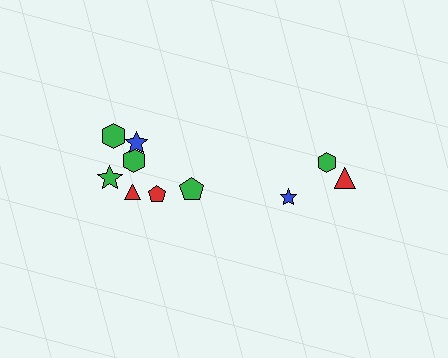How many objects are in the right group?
There are 3 objects.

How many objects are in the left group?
There are 7 objects.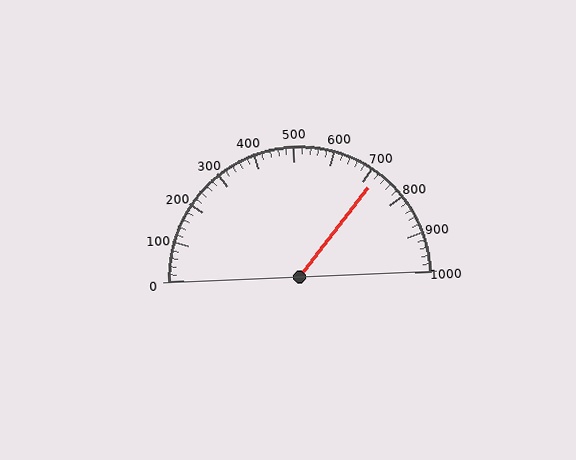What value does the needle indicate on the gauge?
The needle indicates approximately 720.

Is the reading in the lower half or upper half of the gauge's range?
The reading is in the upper half of the range (0 to 1000).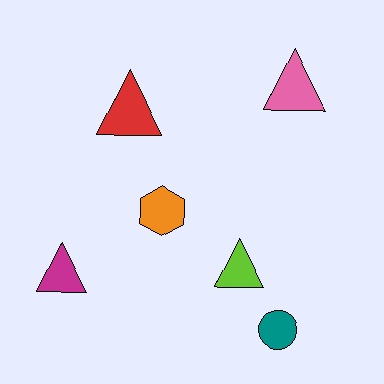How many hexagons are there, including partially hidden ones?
There is 1 hexagon.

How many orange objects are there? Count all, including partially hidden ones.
There is 1 orange object.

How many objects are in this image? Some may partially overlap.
There are 6 objects.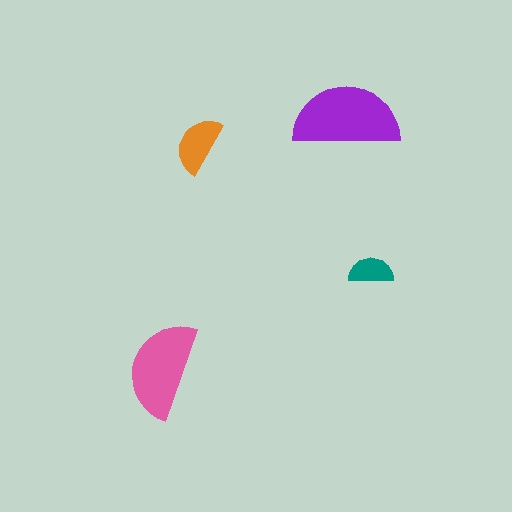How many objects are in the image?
There are 4 objects in the image.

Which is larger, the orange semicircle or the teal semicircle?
The orange one.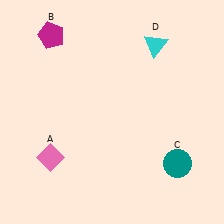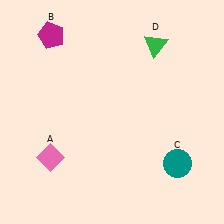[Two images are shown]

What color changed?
The triangle (D) changed from cyan in Image 1 to green in Image 2.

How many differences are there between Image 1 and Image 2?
There is 1 difference between the two images.